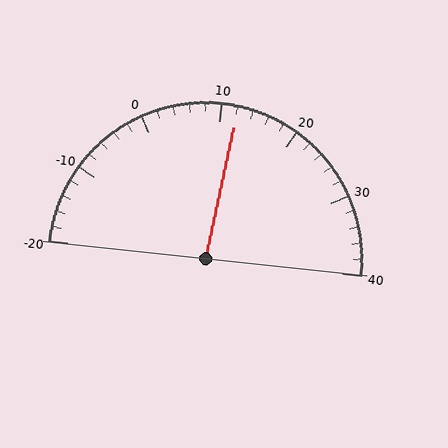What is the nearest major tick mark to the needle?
The nearest major tick mark is 10.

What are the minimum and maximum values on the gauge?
The gauge ranges from -20 to 40.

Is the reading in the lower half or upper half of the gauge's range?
The reading is in the upper half of the range (-20 to 40).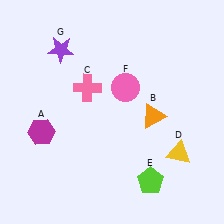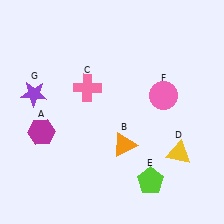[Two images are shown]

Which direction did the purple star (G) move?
The purple star (G) moved down.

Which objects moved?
The objects that moved are: the orange triangle (B), the pink circle (F), the purple star (G).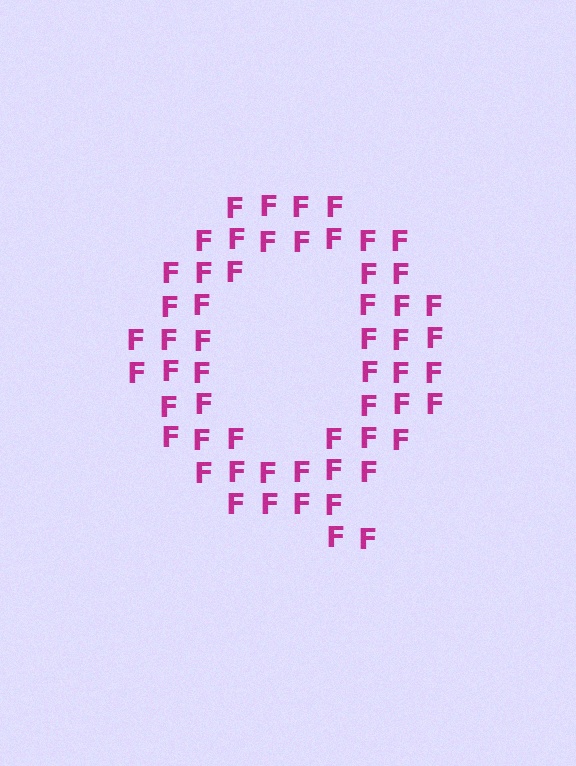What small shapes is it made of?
It is made of small letter F's.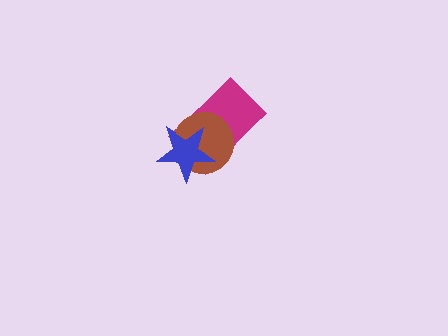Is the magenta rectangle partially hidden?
Yes, it is partially covered by another shape.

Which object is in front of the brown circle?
The blue star is in front of the brown circle.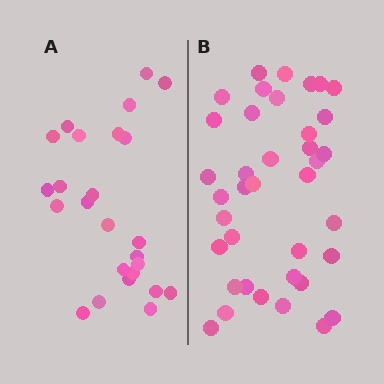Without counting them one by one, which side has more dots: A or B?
Region B (the right region) has more dots.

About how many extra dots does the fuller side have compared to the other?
Region B has approximately 15 more dots than region A.